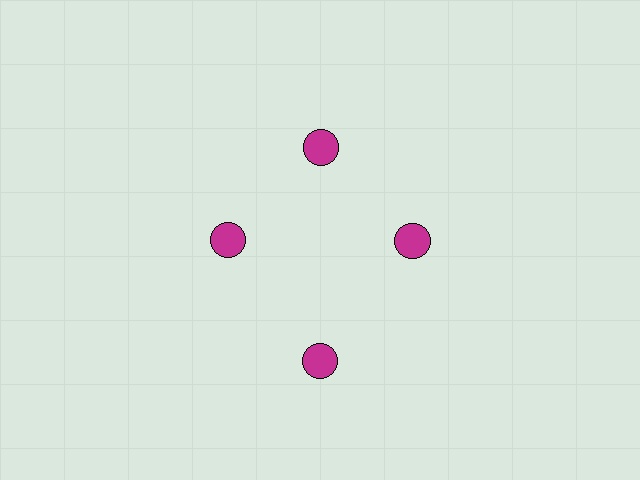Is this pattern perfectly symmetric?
No. The 4 magenta circles are arranged in a ring, but one element near the 6 o'clock position is pushed outward from the center, breaking the 4-fold rotational symmetry.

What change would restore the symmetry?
The symmetry would be restored by moving it inward, back onto the ring so that all 4 circles sit at equal angles and equal distance from the center.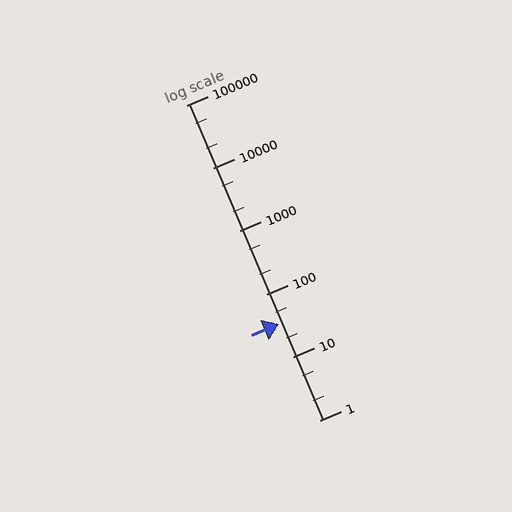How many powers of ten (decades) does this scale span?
The scale spans 5 decades, from 1 to 100000.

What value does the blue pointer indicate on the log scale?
The pointer indicates approximately 34.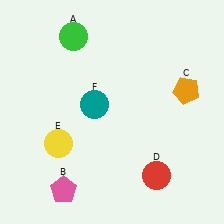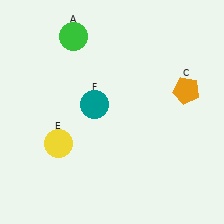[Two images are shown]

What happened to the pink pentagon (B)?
The pink pentagon (B) was removed in Image 2. It was in the bottom-left area of Image 1.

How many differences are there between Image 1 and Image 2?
There are 2 differences between the two images.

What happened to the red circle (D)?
The red circle (D) was removed in Image 2. It was in the bottom-right area of Image 1.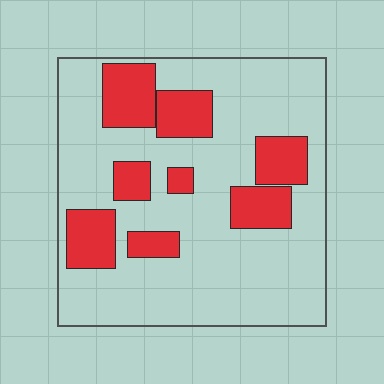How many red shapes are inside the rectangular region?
8.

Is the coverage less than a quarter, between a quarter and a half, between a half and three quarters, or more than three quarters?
Less than a quarter.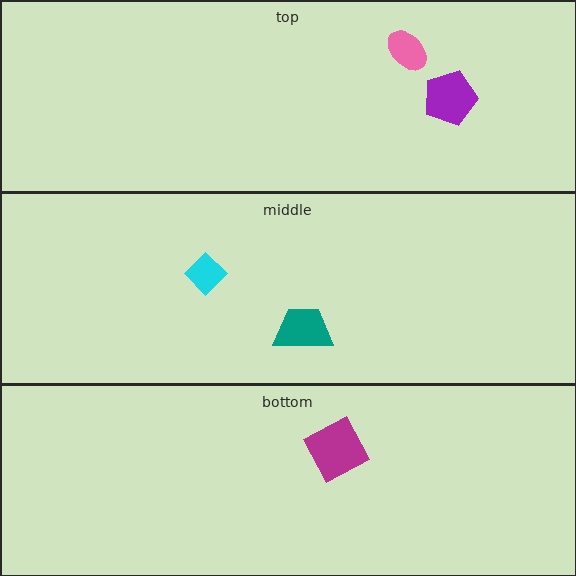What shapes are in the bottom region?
The magenta square.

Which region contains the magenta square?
The bottom region.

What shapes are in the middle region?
The cyan diamond, the teal trapezoid.